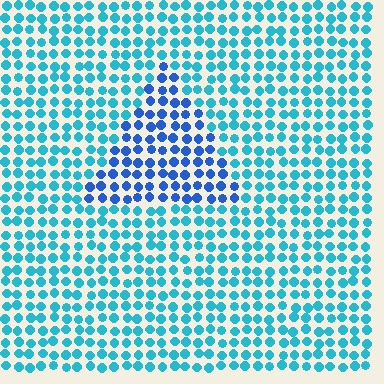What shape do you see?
I see a triangle.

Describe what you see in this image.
The image is filled with small cyan elements in a uniform arrangement. A triangle-shaped region is visible where the elements are tinted to a slightly different hue, forming a subtle color boundary.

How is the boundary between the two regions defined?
The boundary is defined purely by a slight shift in hue (about 34 degrees). Spacing, size, and orientation are identical on both sides.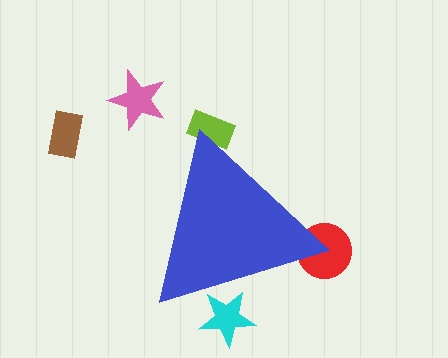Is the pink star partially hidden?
No, the pink star is fully visible.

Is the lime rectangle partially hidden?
Yes, the lime rectangle is partially hidden behind the blue triangle.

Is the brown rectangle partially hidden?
No, the brown rectangle is fully visible.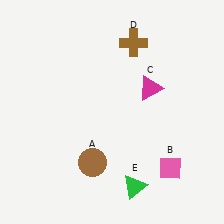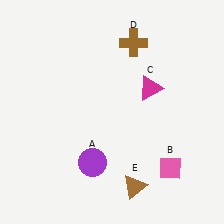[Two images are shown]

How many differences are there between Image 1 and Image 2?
There are 2 differences between the two images.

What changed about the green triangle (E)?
In Image 1, E is green. In Image 2, it changed to brown.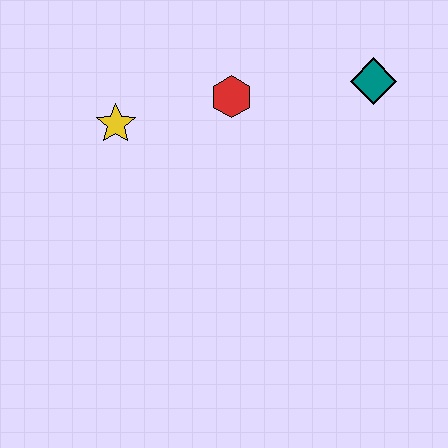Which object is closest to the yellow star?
The red hexagon is closest to the yellow star.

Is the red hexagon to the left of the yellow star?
No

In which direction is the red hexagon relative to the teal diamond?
The red hexagon is to the left of the teal diamond.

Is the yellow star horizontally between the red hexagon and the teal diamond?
No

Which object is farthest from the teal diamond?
The yellow star is farthest from the teal diamond.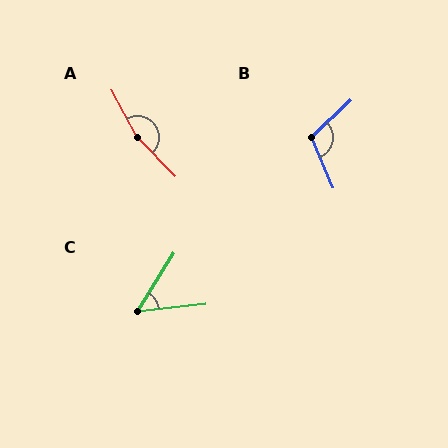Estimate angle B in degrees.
Approximately 111 degrees.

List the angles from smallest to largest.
C (51°), B (111°), A (165°).